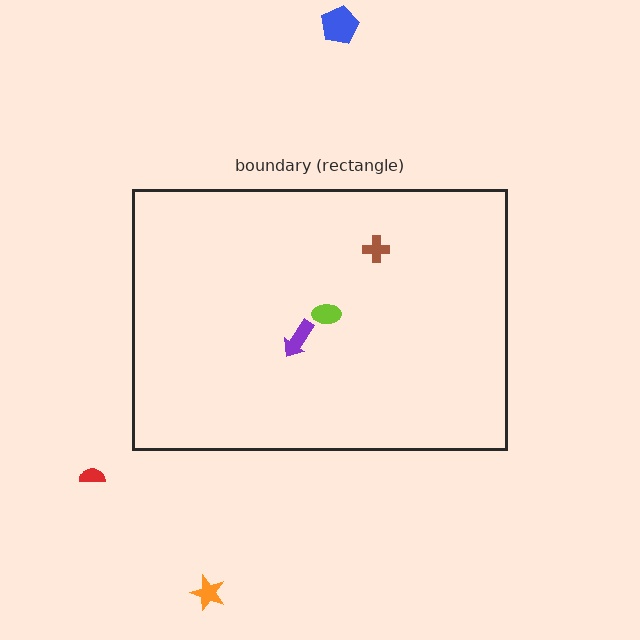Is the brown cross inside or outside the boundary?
Inside.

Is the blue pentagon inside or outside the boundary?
Outside.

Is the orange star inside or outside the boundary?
Outside.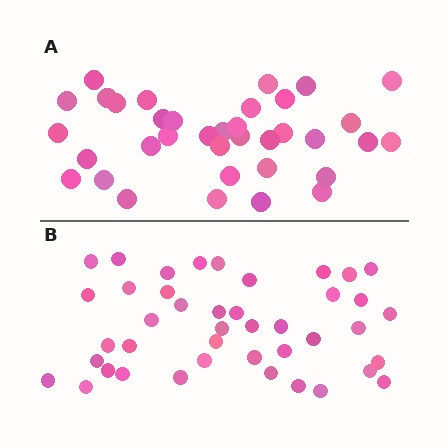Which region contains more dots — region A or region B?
Region B (the bottom region) has more dots.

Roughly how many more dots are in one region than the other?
Region B has about 6 more dots than region A.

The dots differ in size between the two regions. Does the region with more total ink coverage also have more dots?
No. Region A has more total ink coverage because its dots are larger, but region B actually contains more individual dots. Total area can be misleading — the number of items is what matters here.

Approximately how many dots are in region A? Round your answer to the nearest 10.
About 40 dots. (The exact count is 36, which rounds to 40.)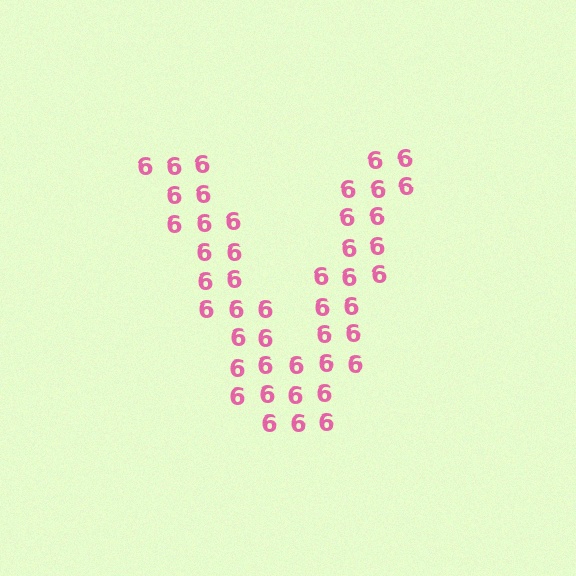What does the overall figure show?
The overall figure shows the letter V.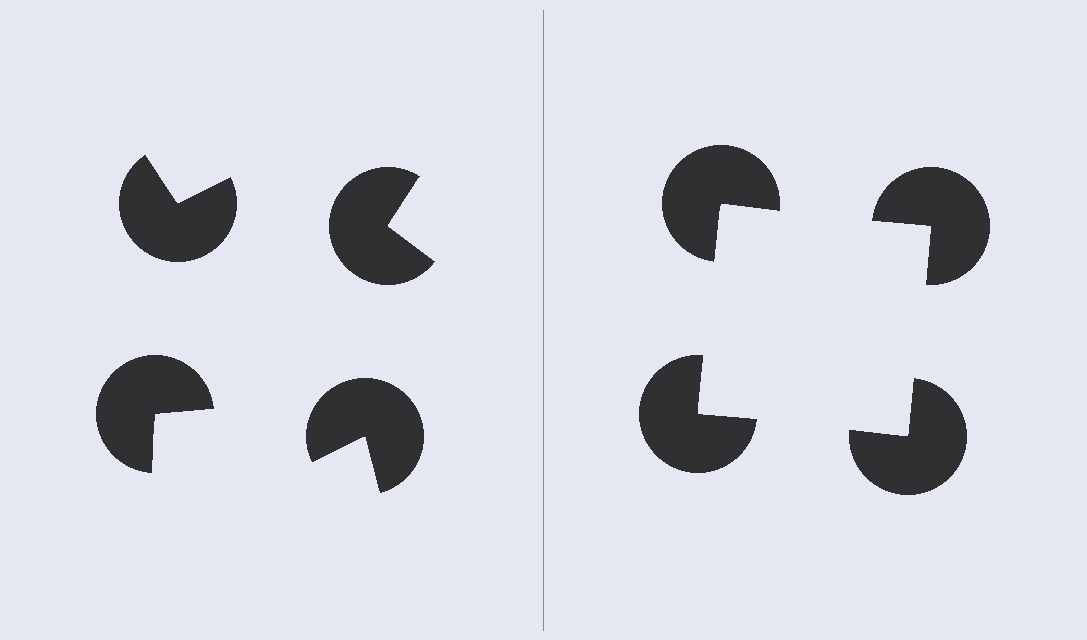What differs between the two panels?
The pac-man discs are positioned identically on both sides; only the wedge orientations differ. On the right they align to a square; on the left they are misaligned.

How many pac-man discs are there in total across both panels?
8 — 4 on each side.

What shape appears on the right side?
An illusory square.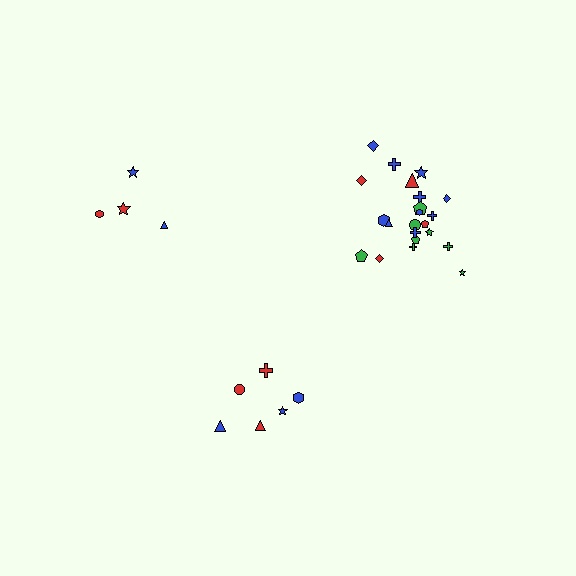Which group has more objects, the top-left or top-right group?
The top-right group.